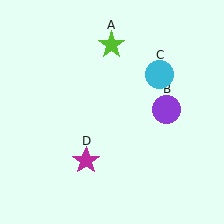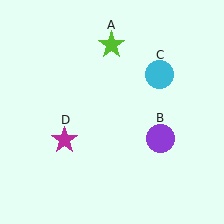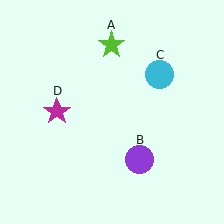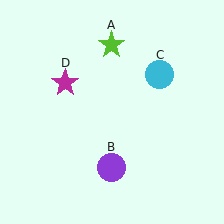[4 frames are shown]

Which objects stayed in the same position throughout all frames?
Lime star (object A) and cyan circle (object C) remained stationary.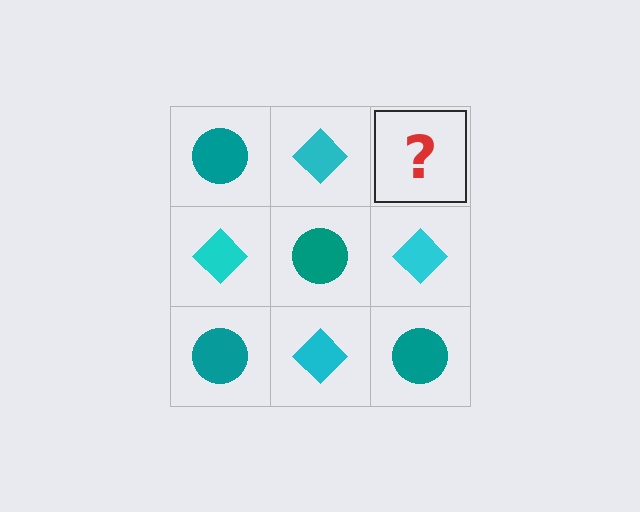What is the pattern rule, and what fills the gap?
The rule is that it alternates teal circle and cyan diamond in a checkerboard pattern. The gap should be filled with a teal circle.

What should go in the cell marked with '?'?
The missing cell should contain a teal circle.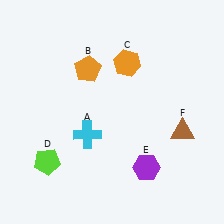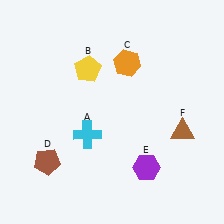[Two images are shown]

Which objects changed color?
B changed from orange to yellow. D changed from lime to brown.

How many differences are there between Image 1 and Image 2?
There are 2 differences between the two images.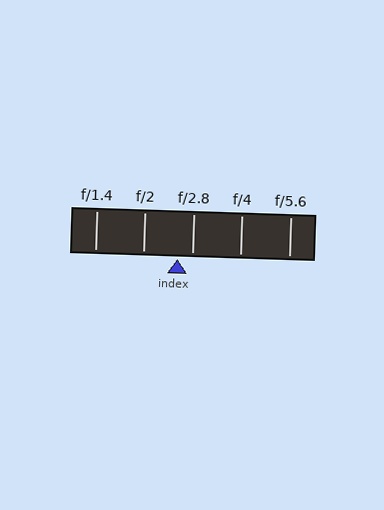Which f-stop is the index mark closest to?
The index mark is closest to f/2.8.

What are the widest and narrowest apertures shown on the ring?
The widest aperture shown is f/1.4 and the narrowest is f/5.6.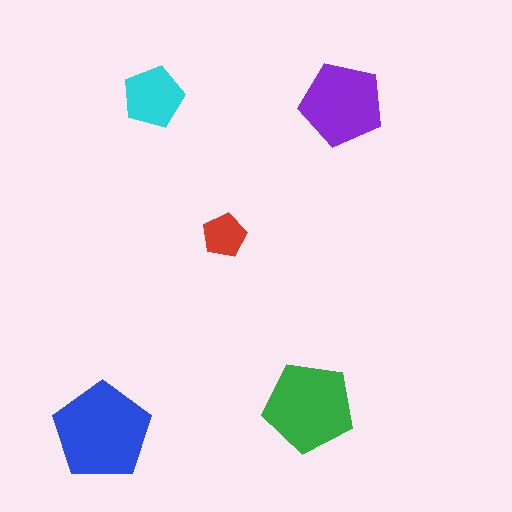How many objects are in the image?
There are 5 objects in the image.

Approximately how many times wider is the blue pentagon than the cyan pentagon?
About 1.5 times wider.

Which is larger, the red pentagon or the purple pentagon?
The purple one.